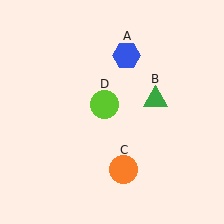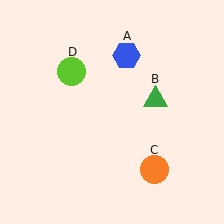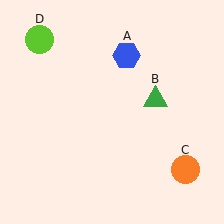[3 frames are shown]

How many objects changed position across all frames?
2 objects changed position: orange circle (object C), lime circle (object D).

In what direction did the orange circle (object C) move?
The orange circle (object C) moved right.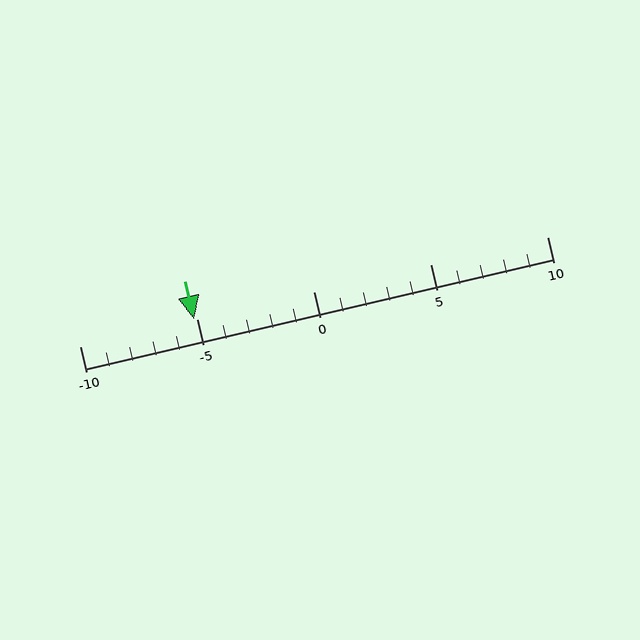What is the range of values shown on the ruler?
The ruler shows values from -10 to 10.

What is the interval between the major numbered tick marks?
The major tick marks are spaced 5 units apart.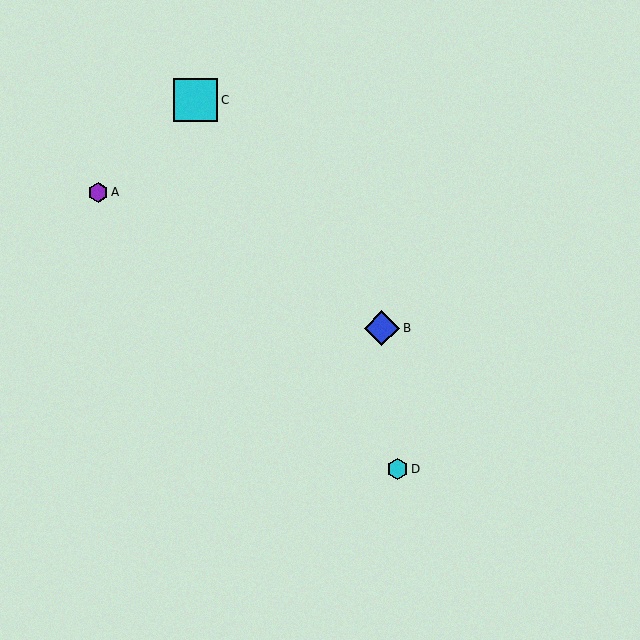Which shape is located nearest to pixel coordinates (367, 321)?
The blue diamond (labeled B) at (382, 328) is nearest to that location.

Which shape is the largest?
The cyan square (labeled C) is the largest.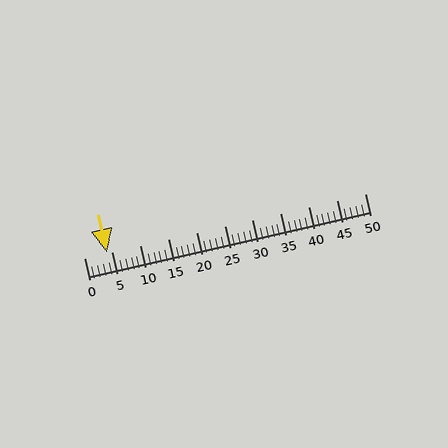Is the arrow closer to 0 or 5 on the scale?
The arrow is closer to 5.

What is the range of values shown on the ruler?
The ruler shows values from 0 to 50.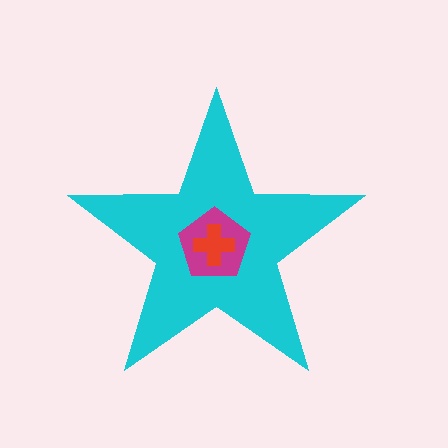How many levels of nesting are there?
3.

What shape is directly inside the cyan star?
The magenta pentagon.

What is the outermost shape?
The cyan star.